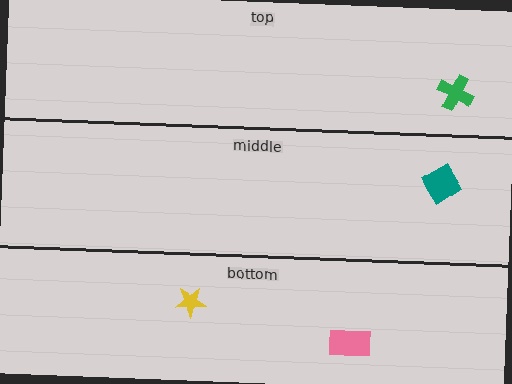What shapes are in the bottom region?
The yellow star, the pink rectangle.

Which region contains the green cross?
The top region.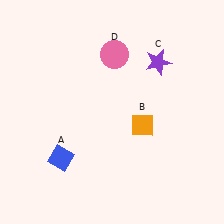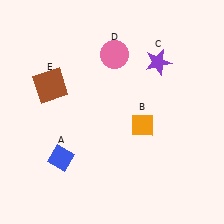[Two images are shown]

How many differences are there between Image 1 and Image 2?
There is 1 difference between the two images.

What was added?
A brown square (E) was added in Image 2.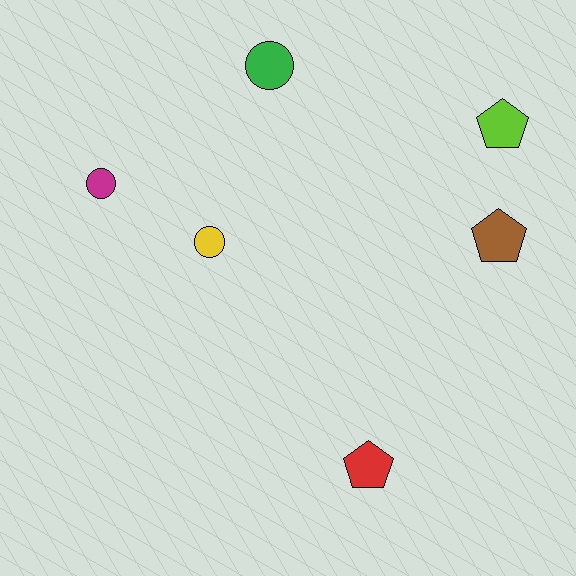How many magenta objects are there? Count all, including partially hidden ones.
There is 1 magenta object.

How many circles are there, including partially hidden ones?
There are 3 circles.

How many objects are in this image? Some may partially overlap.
There are 6 objects.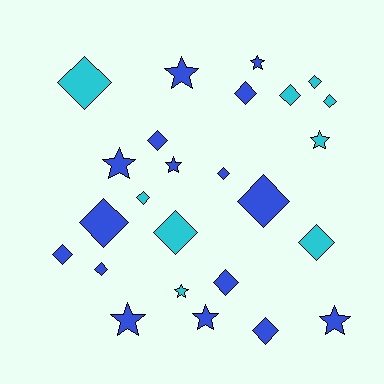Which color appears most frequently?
Blue, with 16 objects.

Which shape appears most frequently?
Diamond, with 16 objects.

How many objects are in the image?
There are 25 objects.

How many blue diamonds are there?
There are 9 blue diamonds.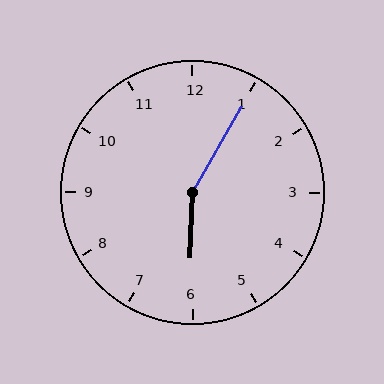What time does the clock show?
6:05.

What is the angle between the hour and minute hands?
Approximately 152 degrees.